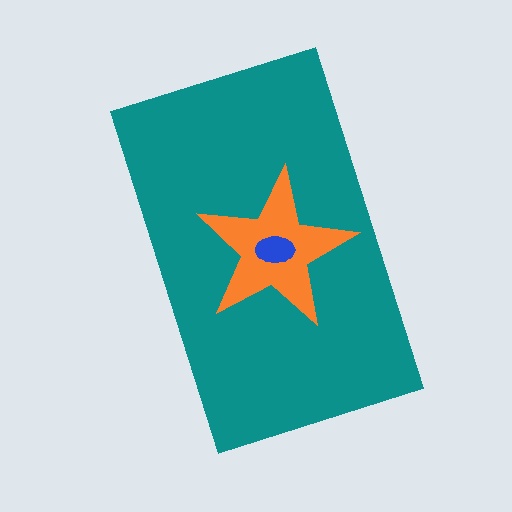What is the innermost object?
The blue ellipse.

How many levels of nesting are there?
3.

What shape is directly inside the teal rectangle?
The orange star.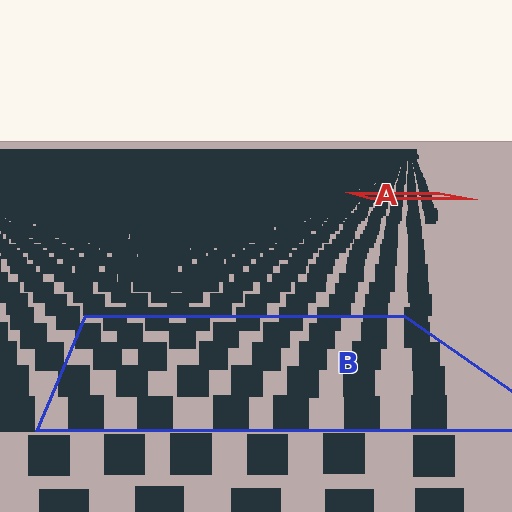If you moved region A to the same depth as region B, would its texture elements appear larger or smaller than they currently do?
They would appear larger. At a closer depth, the same texture elements are projected at a bigger on-screen size.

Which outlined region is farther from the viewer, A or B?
Region A is farther from the viewer — the texture elements inside it appear smaller and more densely packed.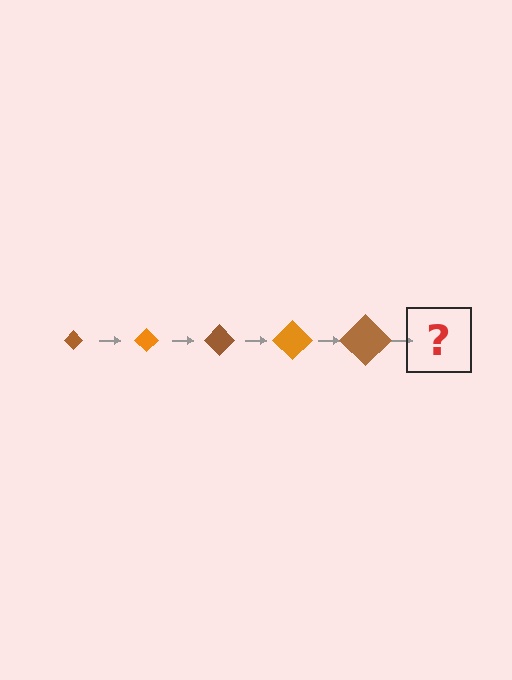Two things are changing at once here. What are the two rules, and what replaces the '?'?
The two rules are that the diamond grows larger each step and the color cycles through brown and orange. The '?' should be an orange diamond, larger than the previous one.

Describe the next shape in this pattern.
It should be an orange diamond, larger than the previous one.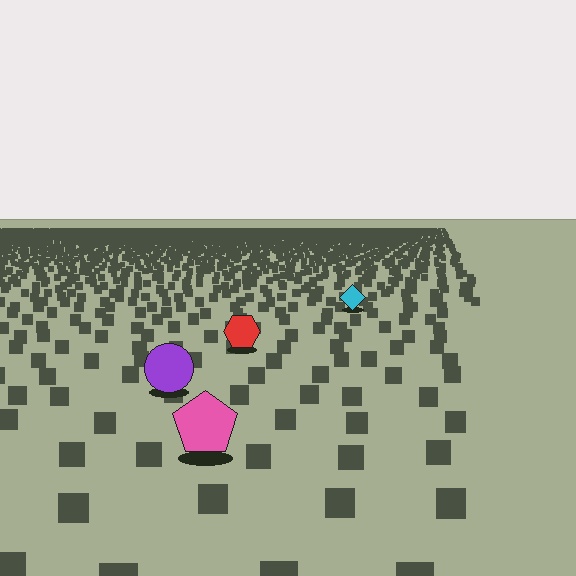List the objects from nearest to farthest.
From nearest to farthest: the pink pentagon, the purple circle, the red hexagon, the cyan diamond.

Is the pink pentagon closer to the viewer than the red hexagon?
Yes. The pink pentagon is closer — you can tell from the texture gradient: the ground texture is coarser near it.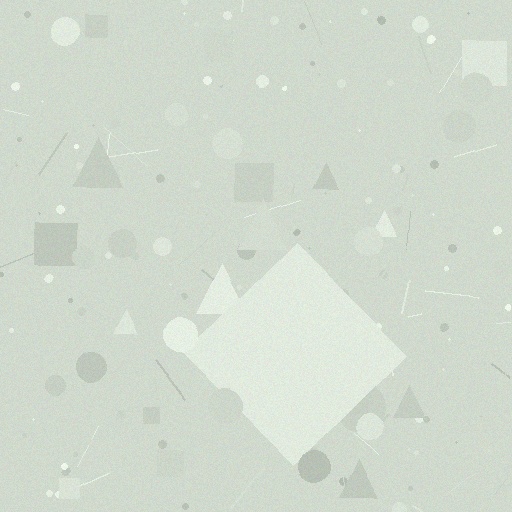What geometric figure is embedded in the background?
A diamond is embedded in the background.